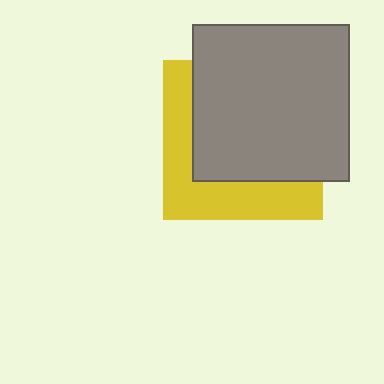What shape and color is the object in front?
The object in front is a gray square.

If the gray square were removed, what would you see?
You would see the complete yellow square.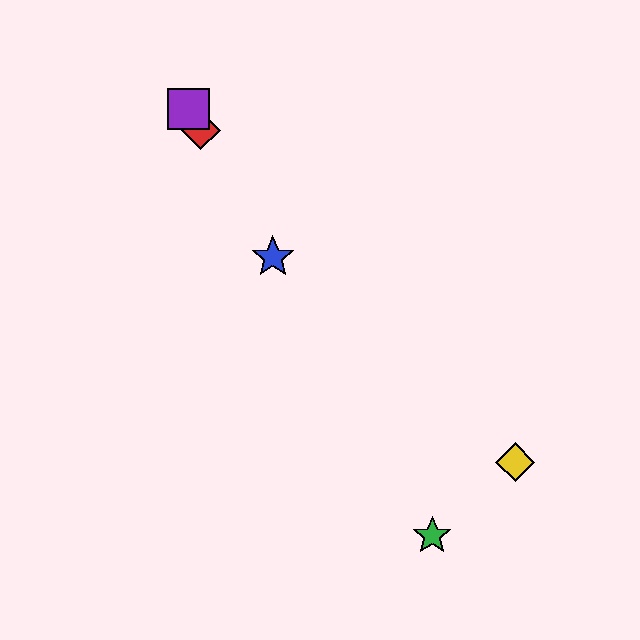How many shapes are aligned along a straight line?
4 shapes (the red diamond, the blue star, the green star, the purple square) are aligned along a straight line.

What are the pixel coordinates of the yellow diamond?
The yellow diamond is at (515, 462).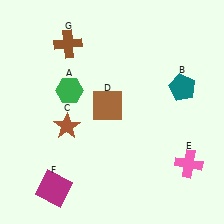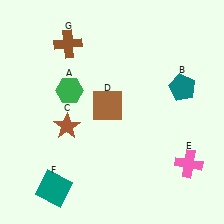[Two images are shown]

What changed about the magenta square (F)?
In Image 1, F is magenta. In Image 2, it changed to teal.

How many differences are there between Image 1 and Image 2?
There is 1 difference between the two images.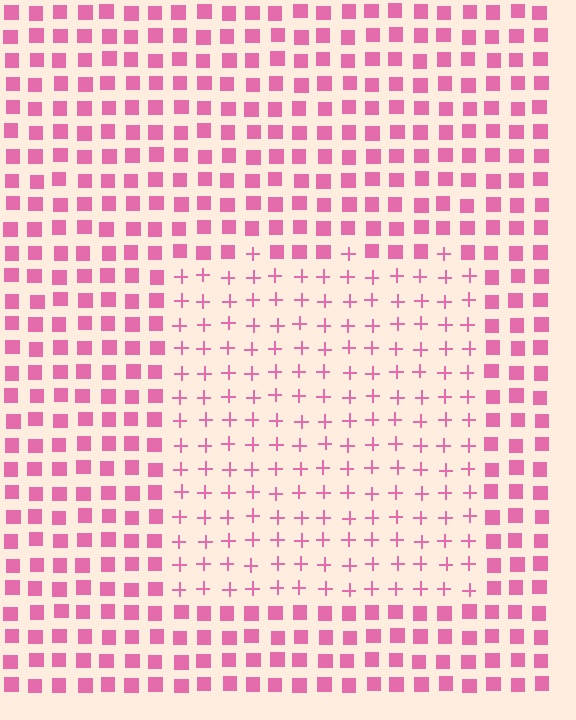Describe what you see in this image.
The image is filled with small pink elements arranged in a uniform grid. A rectangle-shaped region contains plus signs, while the surrounding area contains squares. The boundary is defined purely by the change in element shape.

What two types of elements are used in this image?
The image uses plus signs inside the rectangle region and squares outside it.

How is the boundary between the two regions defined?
The boundary is defined by a change in element shape: plus signs inside vs. squares outside. All elements share the same color and spacing.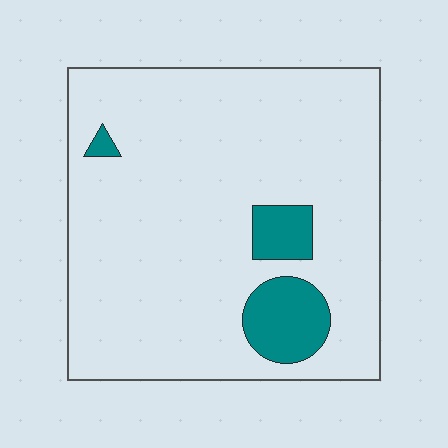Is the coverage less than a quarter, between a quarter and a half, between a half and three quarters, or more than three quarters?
Less than a quarter.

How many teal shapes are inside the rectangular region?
3.